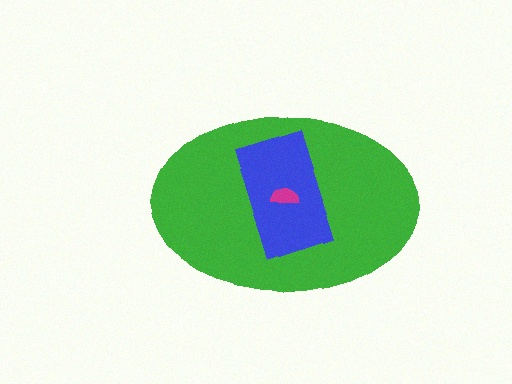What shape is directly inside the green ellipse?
The blue rectangle.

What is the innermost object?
The magenta semicircle.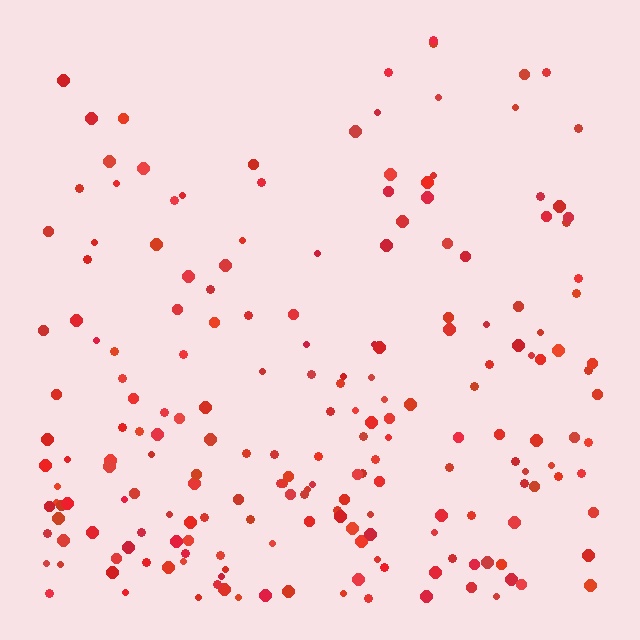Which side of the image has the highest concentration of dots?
The bottom.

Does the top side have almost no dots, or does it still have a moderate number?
Still a moderate number, just noticeably fewer than the bottom.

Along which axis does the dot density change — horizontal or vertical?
Vertical.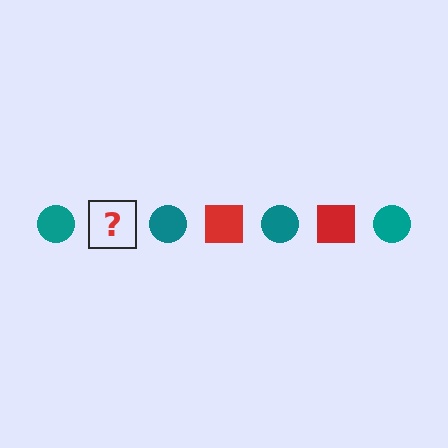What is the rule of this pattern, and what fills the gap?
The rule is that the pattern alternates between teal circle and red square. The gap should be filled with a red square.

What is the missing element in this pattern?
The missing element is a red square.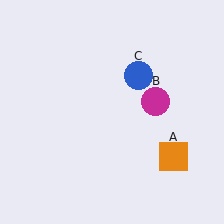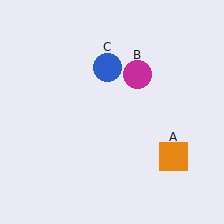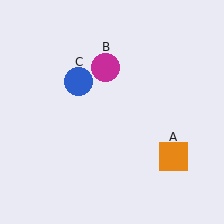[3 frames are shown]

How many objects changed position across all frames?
2 objects changed position: magenta circle (object B), blue circle (object C).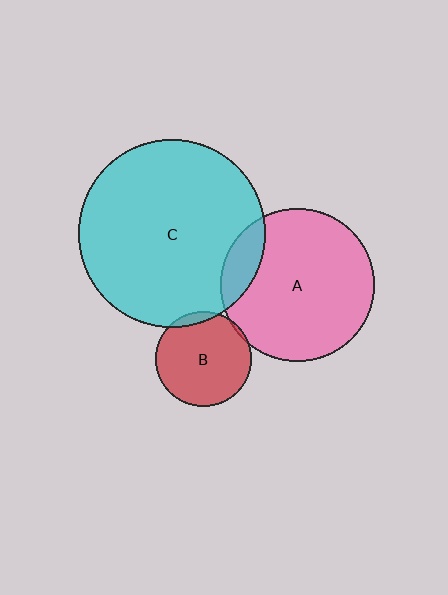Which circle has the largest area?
Circle C (cyan).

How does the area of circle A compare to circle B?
Approximately 2.6 times.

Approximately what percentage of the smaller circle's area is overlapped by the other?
Approximately 5%.